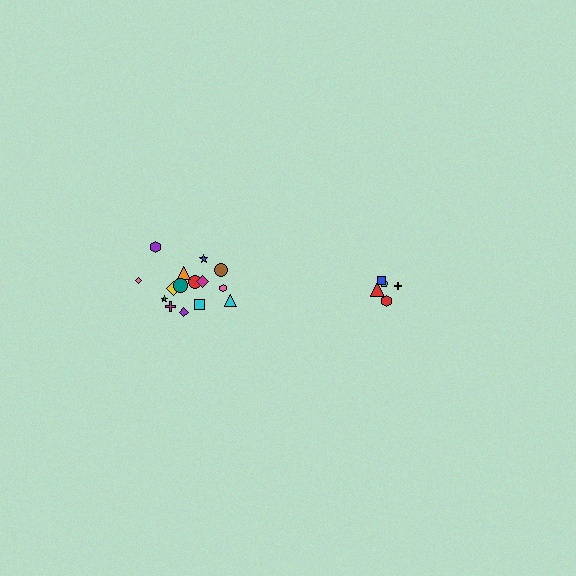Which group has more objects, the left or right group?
The left group.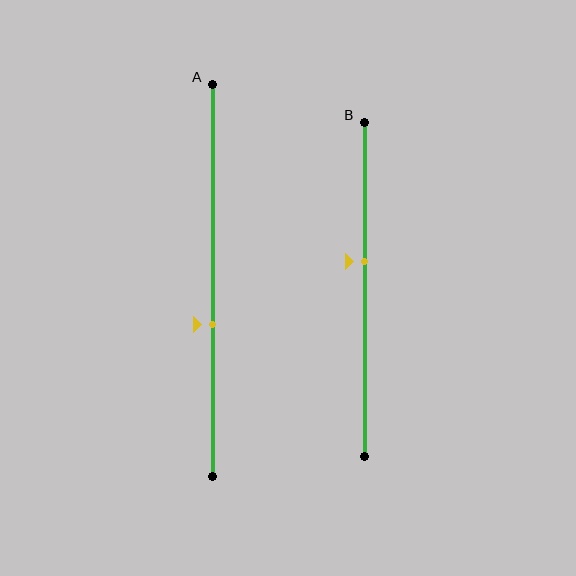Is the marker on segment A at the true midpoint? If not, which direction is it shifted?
No, the marker on segment A is shifted downward by about 11% of the segment length.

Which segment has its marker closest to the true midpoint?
Segment B has its marker closest to the true midpoint.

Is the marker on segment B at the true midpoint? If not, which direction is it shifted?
No, the marker on segment B is shifted upward by about 8% of the segment length.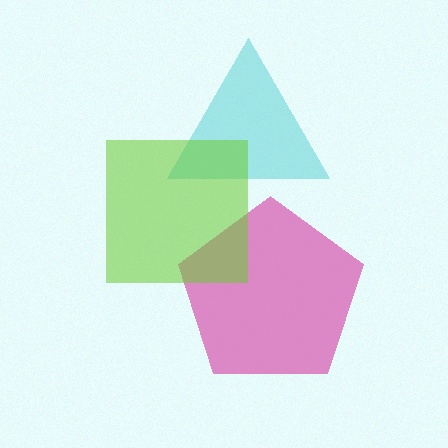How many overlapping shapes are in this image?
There are 3 overlapping shapes in the image.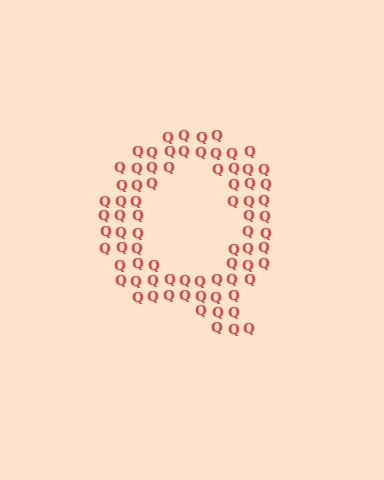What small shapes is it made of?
It is made of small letter Q's.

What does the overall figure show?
The overall figure shows the letter Q.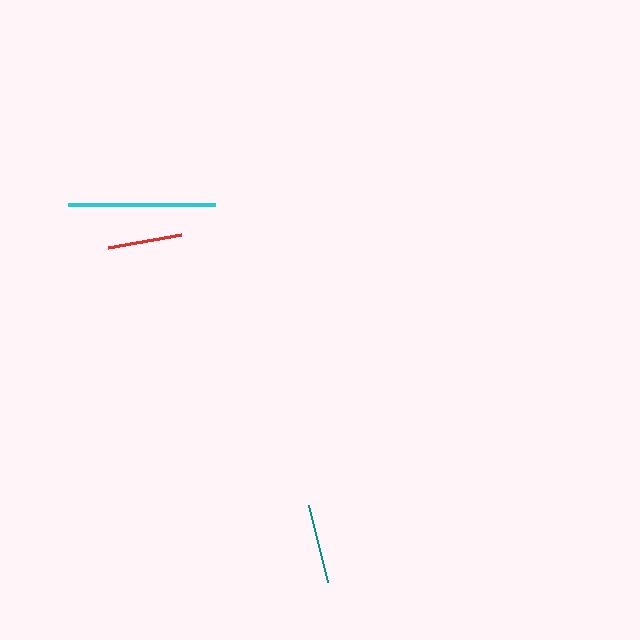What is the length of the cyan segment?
The cyan segment is approximately 147 pixels long.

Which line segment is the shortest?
The red line is the shortest at approximately 74 pixels.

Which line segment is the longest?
The cyan line is the longest at approximately 147 pixels.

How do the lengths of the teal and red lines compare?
The teal and red lines are approximately the same length.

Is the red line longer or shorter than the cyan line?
The cyan line is longer than the red line.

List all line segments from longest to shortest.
From longest to shortest: cyan, teal, red.